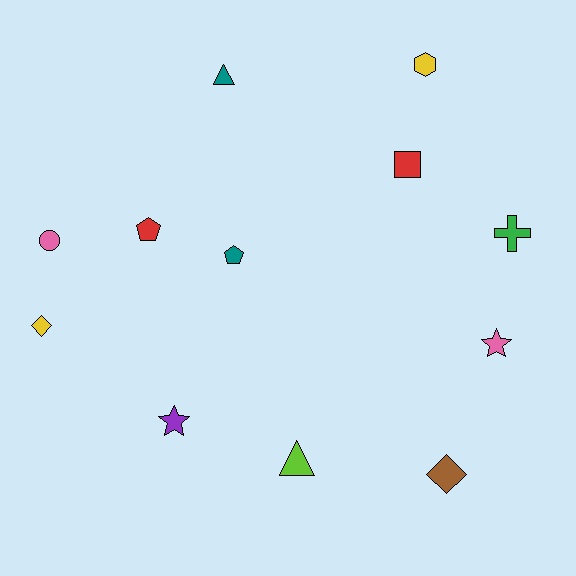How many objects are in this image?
There are 12 objects.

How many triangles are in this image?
There are 2 triangles.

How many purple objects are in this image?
There is 1 purple object.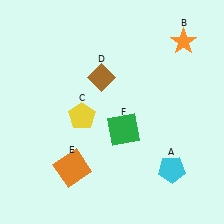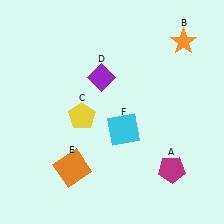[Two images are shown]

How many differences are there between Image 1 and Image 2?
There are 3 differences between the two images.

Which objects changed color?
A changed from cyan to magenta. D changed from brown to purple. F changed from green to cyan.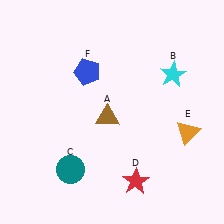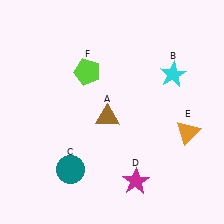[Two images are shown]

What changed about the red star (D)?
In Image 1, D is red. In Image 2, it changed to magenta.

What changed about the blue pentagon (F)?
In Image 1, F is blue. In Image 2, it changed to lime.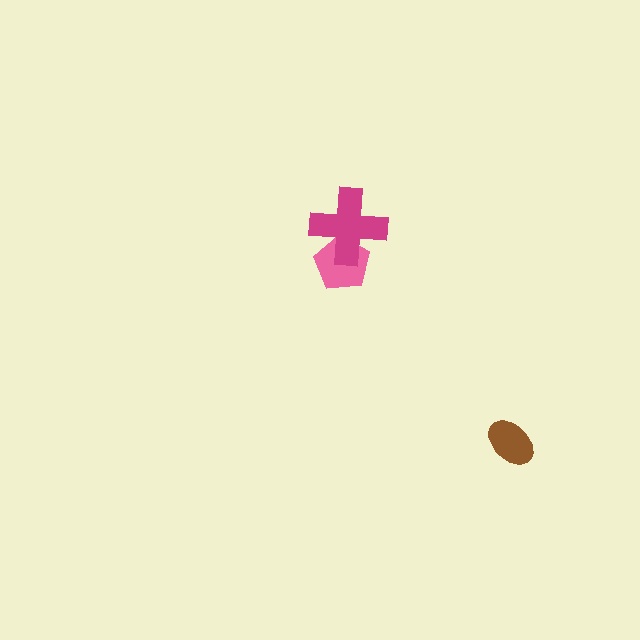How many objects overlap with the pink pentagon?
1 object overlaps with the pink pentagon.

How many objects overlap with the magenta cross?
1 object overlaps with the magenta cross.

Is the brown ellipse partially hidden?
No, no other shape covers it.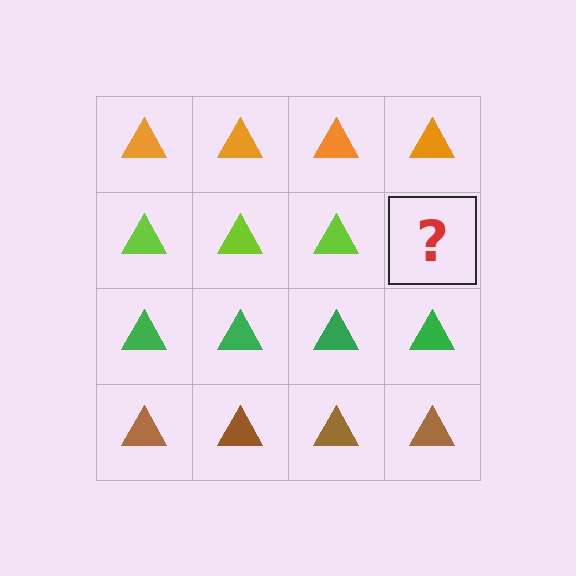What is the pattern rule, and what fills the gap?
The rule is that each row has a consistent color. The gap should be filled with a lime triangle.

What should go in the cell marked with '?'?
The missing cell should contain a lime triangle.